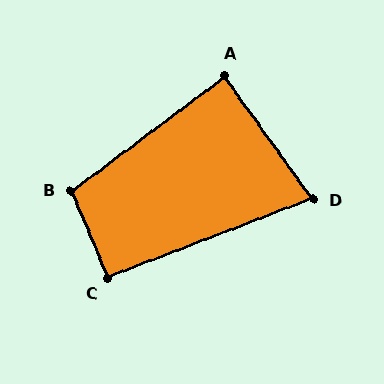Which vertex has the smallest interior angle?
D, at approximately 76 degrees.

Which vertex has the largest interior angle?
B, at approximately 104 degrees.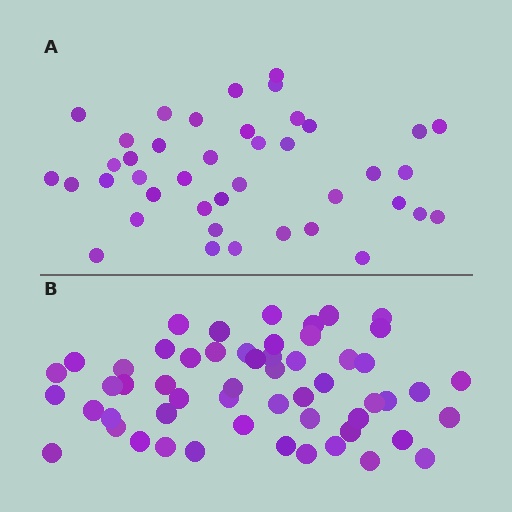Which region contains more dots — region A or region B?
Region B (the bottom region) has more dots.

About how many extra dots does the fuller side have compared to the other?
Region B has approximately 15 more dots than region A.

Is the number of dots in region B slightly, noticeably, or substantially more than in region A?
Region B has noticeably more, but not dramatically so. The ratio is roughly 1.3 to 1.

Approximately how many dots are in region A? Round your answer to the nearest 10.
About 40 dots. (The exact count is 41, which rounds to 40.)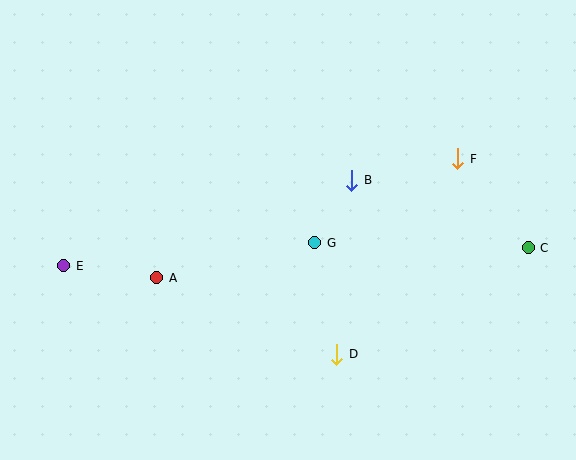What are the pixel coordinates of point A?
Point A is at (157, 278).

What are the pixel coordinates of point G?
Point G is at (315, 243).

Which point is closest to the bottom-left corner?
Point E is closest to the bottom-left corner.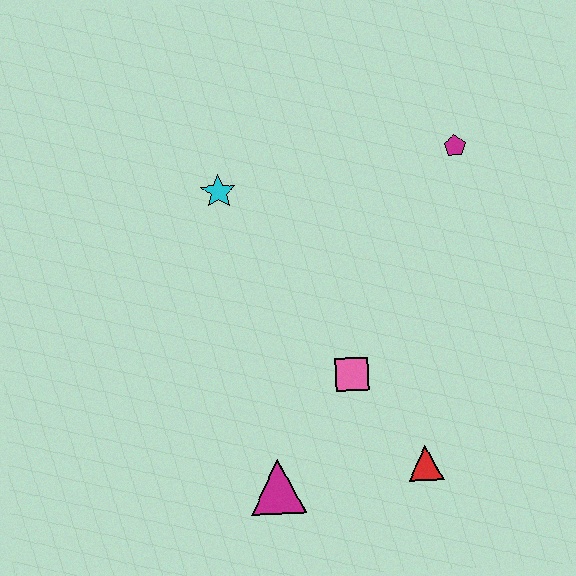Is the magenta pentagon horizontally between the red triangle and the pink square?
No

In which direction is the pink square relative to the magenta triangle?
The pink square is above the magenta triangle.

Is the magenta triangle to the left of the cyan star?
No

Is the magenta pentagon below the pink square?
No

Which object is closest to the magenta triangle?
The pink square is closest to the magenta triangle.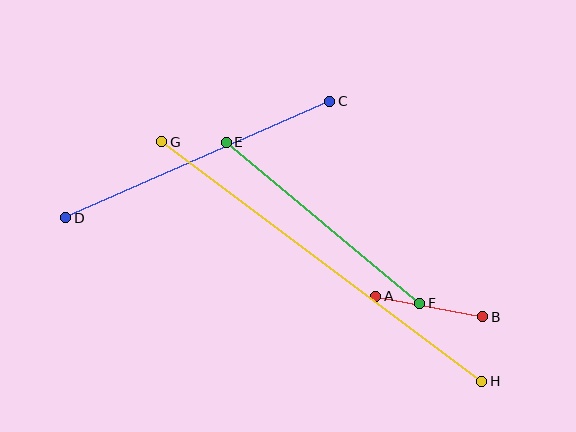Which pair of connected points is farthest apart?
Points G and H are farthest apart.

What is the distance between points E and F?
The distance is approximately 252 pixels.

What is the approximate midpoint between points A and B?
The midpoint is at approximately (429, 306) pixels.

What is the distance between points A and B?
The distance is approximately 109 pixels.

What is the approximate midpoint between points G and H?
The midpoint is at approximately (322, 261) pixels.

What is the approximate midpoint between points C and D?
The midpoint is at approximately (198, 159) pixels.